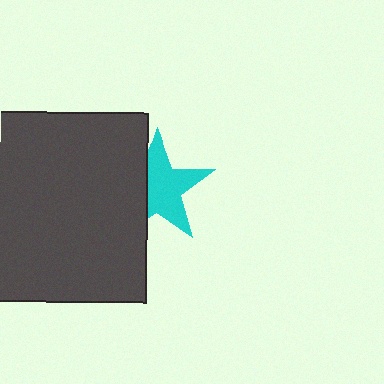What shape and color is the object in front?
The object in front is a dark gray square.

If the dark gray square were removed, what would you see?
You would see the complete cyan star.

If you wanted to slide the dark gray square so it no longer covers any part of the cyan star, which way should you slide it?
Slide it left — that is the most direct way to separate the two shapes.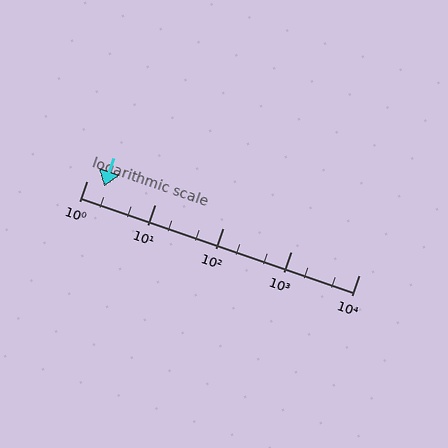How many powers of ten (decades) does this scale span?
The scale spans 4 decades, from 1 to 10000.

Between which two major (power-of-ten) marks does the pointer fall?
The pointer is between 1 and 10.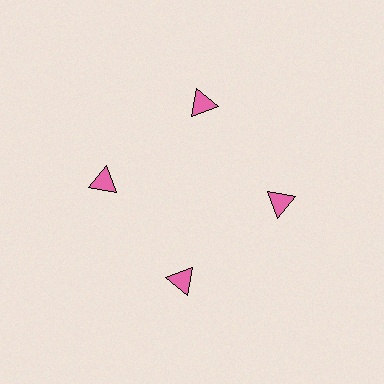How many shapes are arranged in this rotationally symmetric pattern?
There are 4 shapes, arranged in 4 groups of 1.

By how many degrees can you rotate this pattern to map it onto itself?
The pattern maps onto itself every 90 degrees of rotation.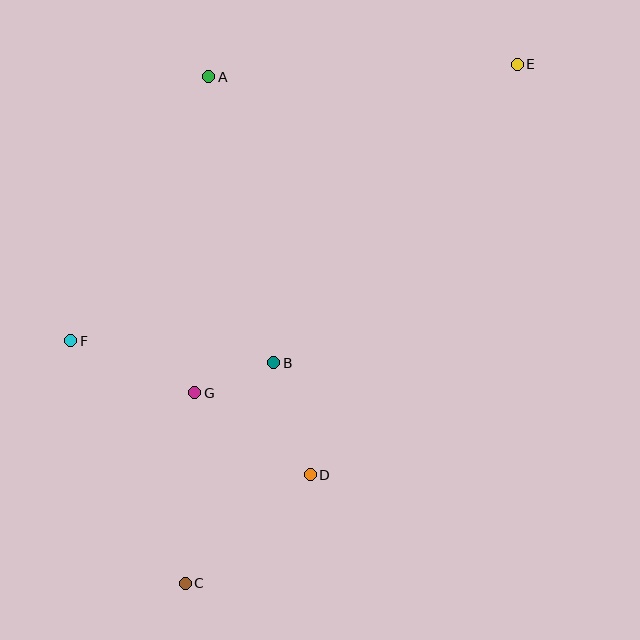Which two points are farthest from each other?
Points C and E are farthest from each other.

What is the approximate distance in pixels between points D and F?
The distance between D and F is approximately 274 pixels.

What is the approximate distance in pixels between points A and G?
The distance between A and G is approximately 317 pixels.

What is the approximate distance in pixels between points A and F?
The distance between A and F is approximately 298 pixels.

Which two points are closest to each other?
Points B and G are closest to each other.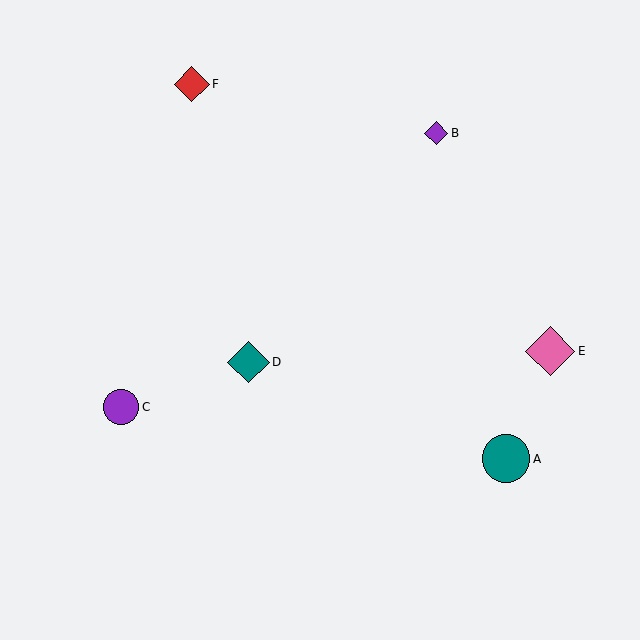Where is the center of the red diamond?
The center of the red diamond is at (192, 84).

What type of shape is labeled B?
Shape B is a purple diamond.